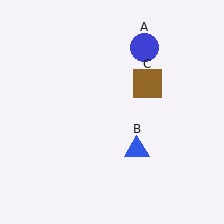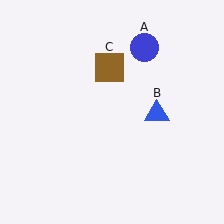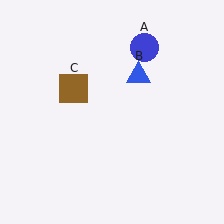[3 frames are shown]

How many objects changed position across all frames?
2 objects changed position: blue triangle (object B), brown square (object C).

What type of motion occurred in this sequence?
The blue triangle (object B), brown square (object C) rotated counterclockwise around the center of the scene.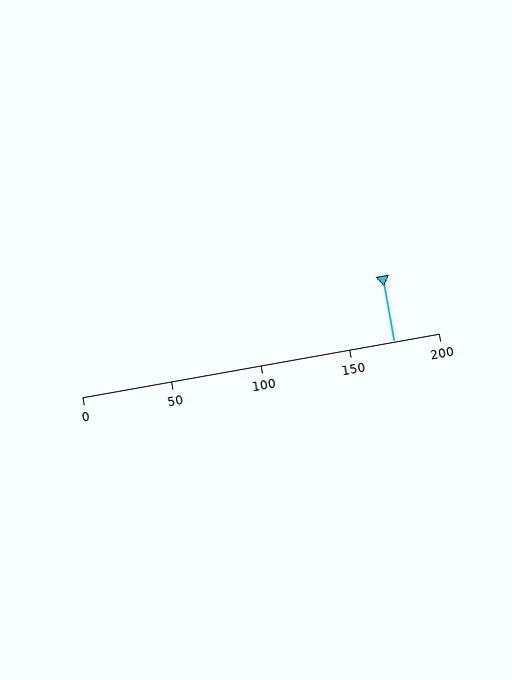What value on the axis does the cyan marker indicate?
The marker indicates approximately 175.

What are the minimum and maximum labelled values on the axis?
The axis runs from 0 to 200.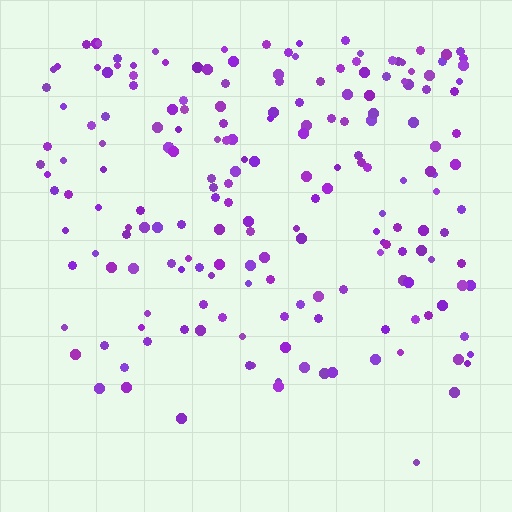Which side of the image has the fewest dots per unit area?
The bottom.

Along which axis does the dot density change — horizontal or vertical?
Vertical.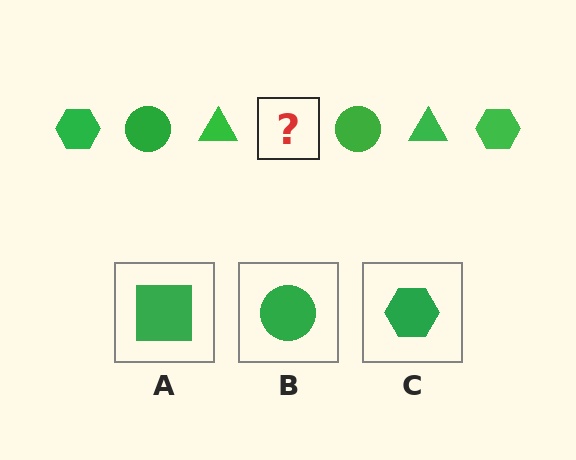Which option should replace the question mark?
Option C.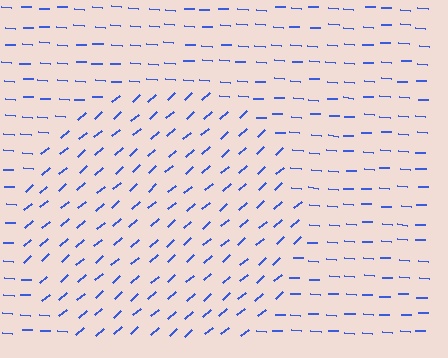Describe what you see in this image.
The image is filled with small blue line segments. A circle region in the image has lines oriented differently from the surrounding lines, creating a visible texture boundary.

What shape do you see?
I see a circle.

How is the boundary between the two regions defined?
The boundary is defined purely by a change in line orientation (approximately 45 degrees difference). All lines are the same color and thickness.